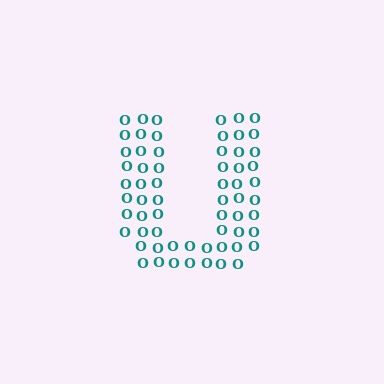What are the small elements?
The small elements are letter O's.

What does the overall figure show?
The overall figure shows the letter U.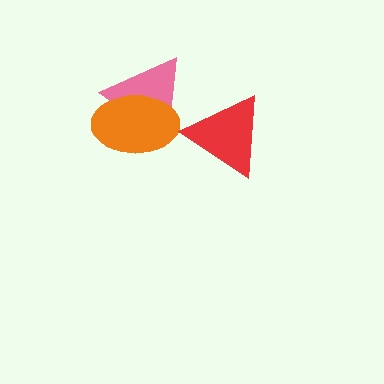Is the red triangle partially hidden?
No, no other shape covers it.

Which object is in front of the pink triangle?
The orange ellipse is in front of the pink triangle.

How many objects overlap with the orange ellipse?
1 object overlaps with the orange ellipse.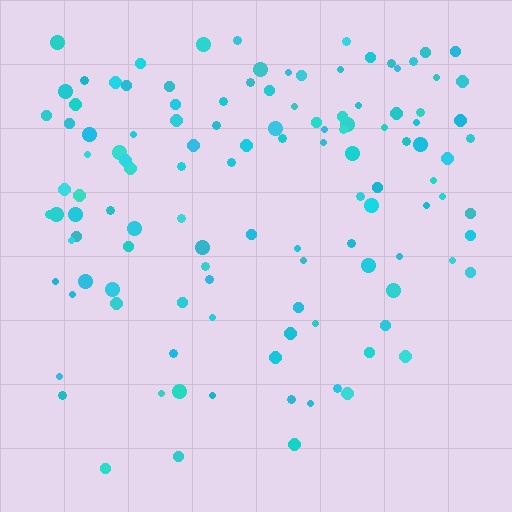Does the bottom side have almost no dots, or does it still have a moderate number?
Still a moderate number, just noticeably fewer than the top.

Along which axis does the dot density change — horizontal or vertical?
Vertical.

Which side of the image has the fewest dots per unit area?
The bottom.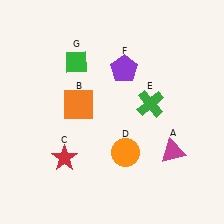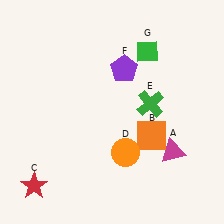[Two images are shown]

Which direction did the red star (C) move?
The red star (C) moved left.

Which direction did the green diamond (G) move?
The green diamond (G) moved right.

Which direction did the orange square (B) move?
The orange square (B) moved right.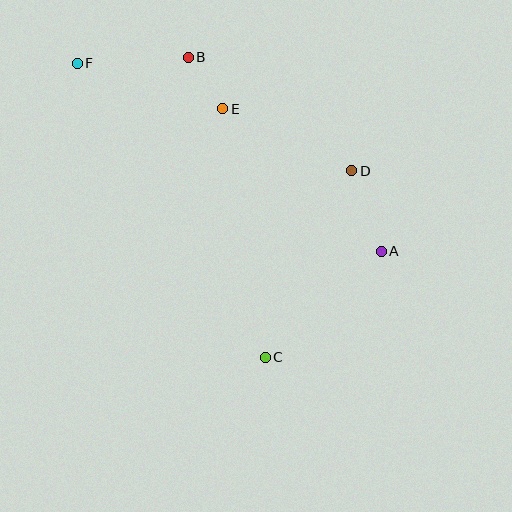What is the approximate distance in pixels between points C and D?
The distance between C and D is approximately 205 pixels.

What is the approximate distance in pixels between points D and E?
The distance between D and E is approximately 144 pixels.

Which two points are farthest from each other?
Points A and F are farthest from each other.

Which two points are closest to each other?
Points B and E are closest to each other.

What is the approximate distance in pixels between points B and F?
The distance between B and F is approximately 111 pixels.